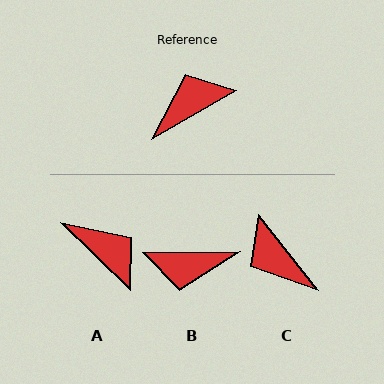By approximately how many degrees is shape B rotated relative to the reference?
Approximately 151 degrees counter-clockwise.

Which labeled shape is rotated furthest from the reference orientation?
B, about 151 degrees away.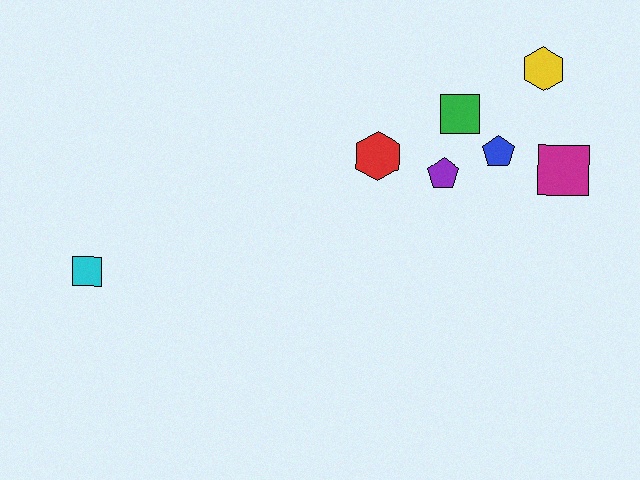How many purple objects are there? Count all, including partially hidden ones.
There is 1 purple object.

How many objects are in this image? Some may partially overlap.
There are 7 objects.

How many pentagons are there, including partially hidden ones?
There are 2 pentagons.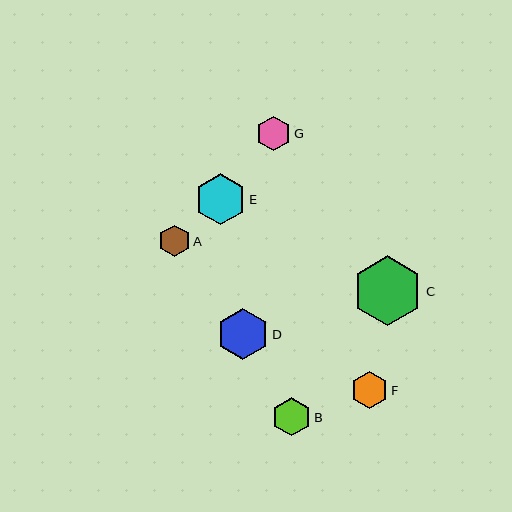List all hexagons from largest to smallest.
From largest to smallest: C, E, D, B, F, G, A.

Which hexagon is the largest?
Hexagon C is the largest with a size of approximately 70 pixels.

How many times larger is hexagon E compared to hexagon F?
Hexagon E is approximately 1.4 times the size of hexagon F.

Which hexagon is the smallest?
Hexagon A is the smallest with a size of approximately 31 pixels.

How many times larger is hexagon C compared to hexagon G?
Hexagon C is approximately 2.0 times the size of hexagon G.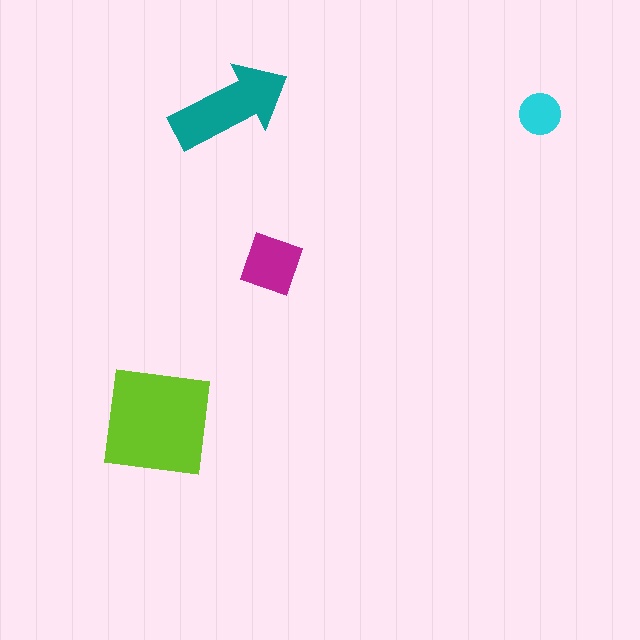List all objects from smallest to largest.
The cyan circle, the magenta diamond, the teal arrow, the lime square.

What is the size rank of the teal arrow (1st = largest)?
2nd.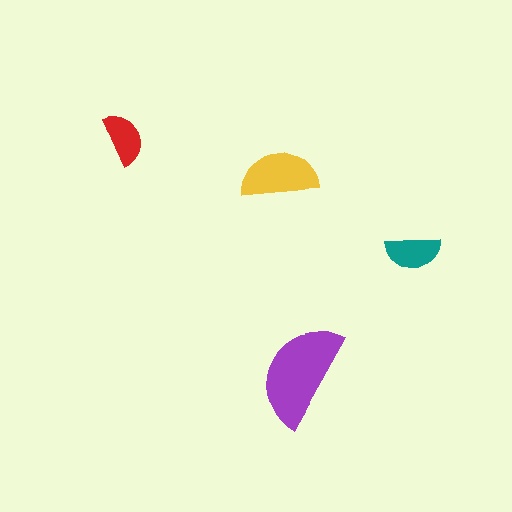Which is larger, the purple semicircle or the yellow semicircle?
The purple one.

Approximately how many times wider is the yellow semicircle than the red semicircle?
About 1.5 times wider.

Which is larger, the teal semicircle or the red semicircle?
The teal one.